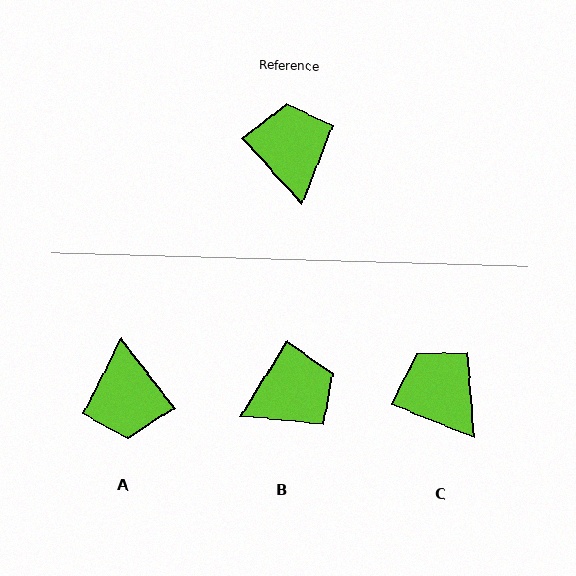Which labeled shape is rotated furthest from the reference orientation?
A, about 176 degrees away.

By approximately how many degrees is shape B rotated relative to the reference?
Approximately 74 degrees clockwise.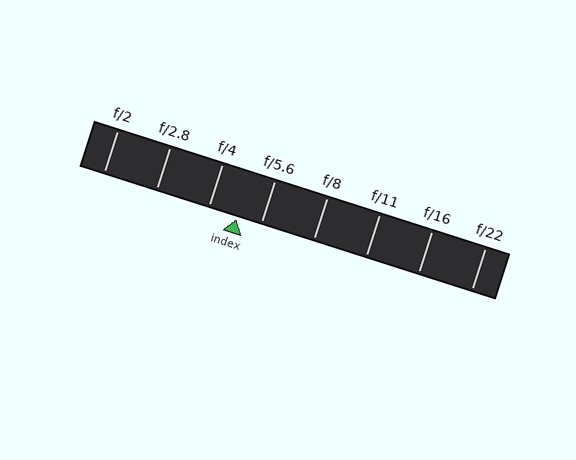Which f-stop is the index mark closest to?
The index mark is closest to f/5.6.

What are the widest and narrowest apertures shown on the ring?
The widest aperture shown is f/2 and the narrowest is f/22.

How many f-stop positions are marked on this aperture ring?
There are 8 f-stop positions marked.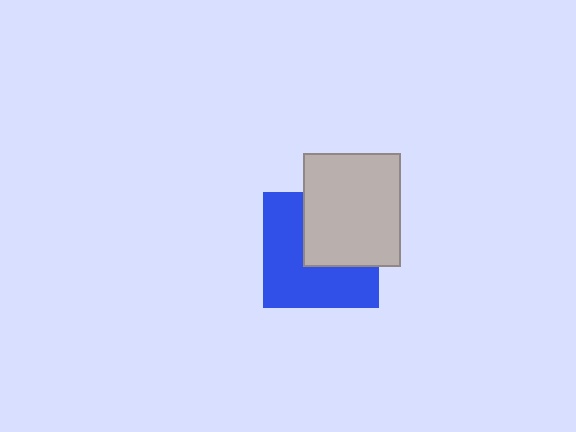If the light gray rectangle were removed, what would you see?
You would see the complete blue square.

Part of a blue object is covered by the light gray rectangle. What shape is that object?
It is a square.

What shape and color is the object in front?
The object in front is a light gray rectangle.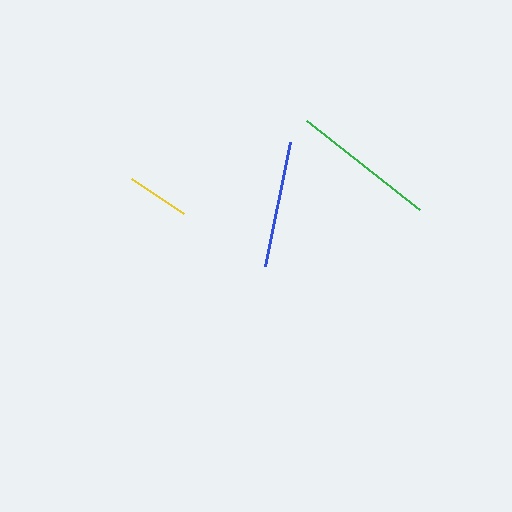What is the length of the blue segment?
The blue segment is approximately 126 pixels long.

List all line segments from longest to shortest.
From longest to shortest: green, blue, yellow.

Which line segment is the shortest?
The yellow line is the shortest at approximately 63 pixels.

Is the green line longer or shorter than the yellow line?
The green line is longer than the yellow line.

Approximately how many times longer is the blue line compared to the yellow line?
The blue line is approximately 2.0 times the length of the yellow line.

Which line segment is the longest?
The green line is the longest at approximately 143 pixels.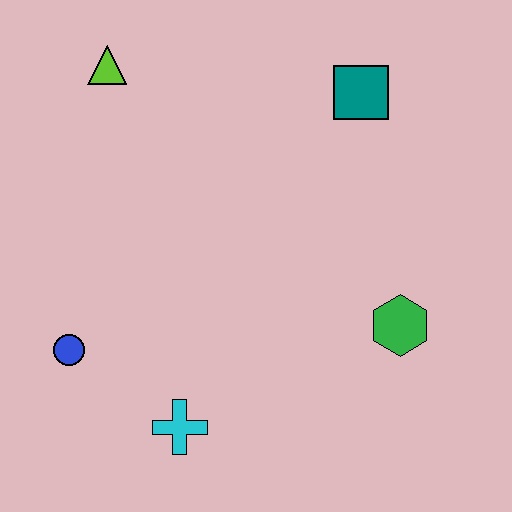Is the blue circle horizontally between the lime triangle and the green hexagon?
No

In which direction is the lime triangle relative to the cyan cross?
The lime triangle is above the cyan cross.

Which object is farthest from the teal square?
The blue circle is farthest from the teal square.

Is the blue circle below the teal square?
Yes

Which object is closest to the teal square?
The green hexagon is closest to the teal square.